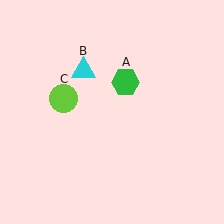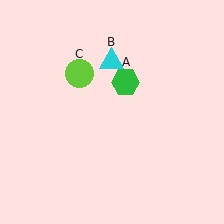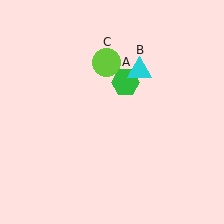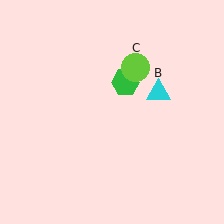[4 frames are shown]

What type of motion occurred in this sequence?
The cyan triangle (object B), lime circle (object C) rotated clockwise around the center of the scene.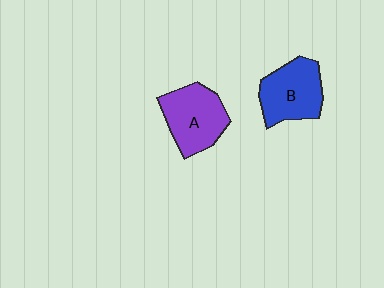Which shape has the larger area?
Shape A (purple).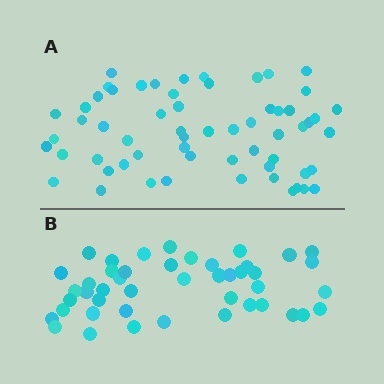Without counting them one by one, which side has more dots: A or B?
Region A (the top region) has more dots.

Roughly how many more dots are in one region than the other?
Region A has approximately 15 more dots than region B.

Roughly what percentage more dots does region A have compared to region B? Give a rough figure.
About 35% more.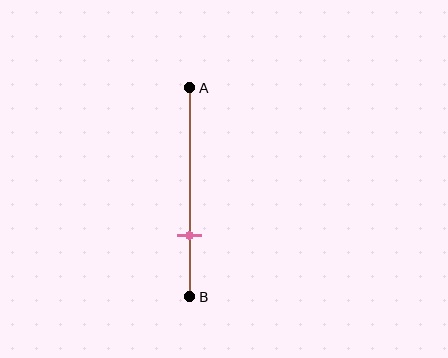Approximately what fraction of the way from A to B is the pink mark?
The pink mark is approximately 70% of the way from A to B.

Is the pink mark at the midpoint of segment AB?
No, the mark is at about 70% from A, not at the 50% midpoint.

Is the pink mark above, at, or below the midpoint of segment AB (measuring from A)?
The pink mark is below the midpoint of segment AB.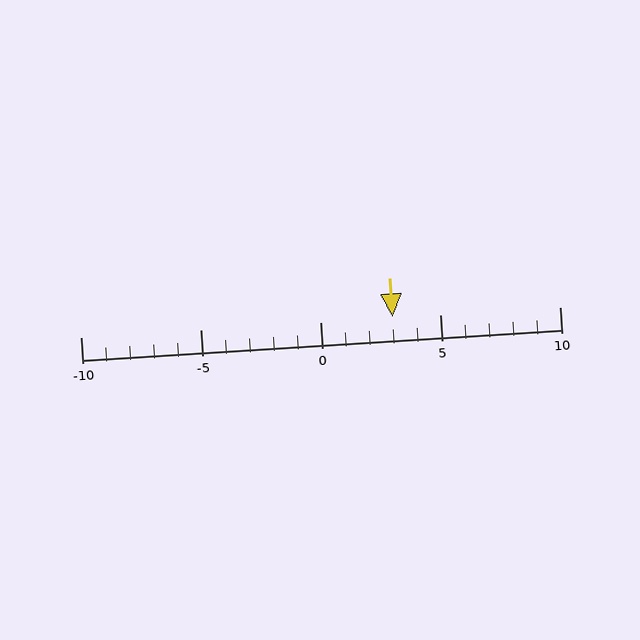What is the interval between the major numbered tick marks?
The major tick marks are spaced 5 units apart.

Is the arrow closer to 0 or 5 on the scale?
The arrow is closer to 5.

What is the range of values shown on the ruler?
The ruler shows values from -10 to 10.